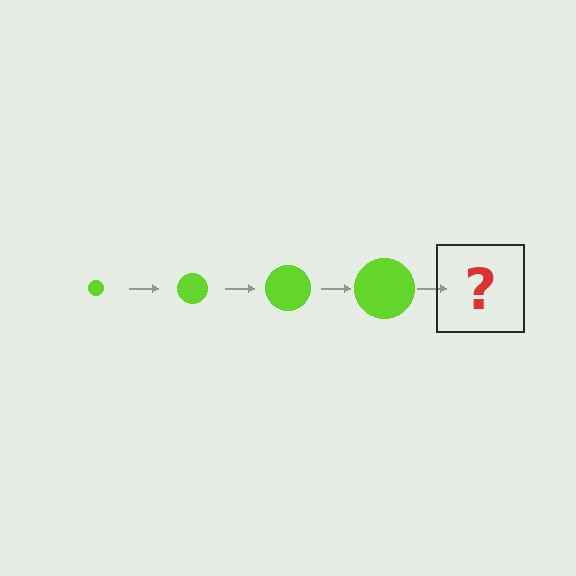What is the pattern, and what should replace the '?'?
The pattern is that the circle gets progressively larger each step. The '?' should be a lime circle, larger than the previous one.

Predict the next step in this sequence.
The next step is a lime circle, larger than the previous one.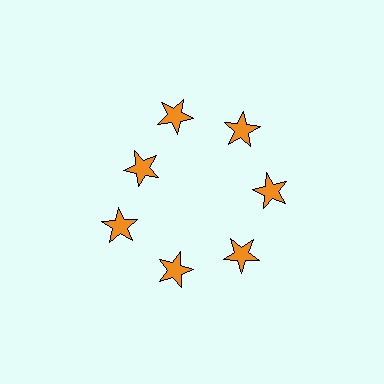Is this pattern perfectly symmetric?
No. The 7 orange stars are arranged in a ring, but one element near the 10 o'clock position is pulled inward toward the center, breaking the 7-fold rotational symmetry.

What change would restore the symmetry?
The symmetry would be restored by moving it outward, back onto the ring so that all 7 stars sit at equal angles and equal distance from the center.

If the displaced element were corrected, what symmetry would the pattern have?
It would have 7-fold rotational symmetry — the pattern would map onto itself every 51 degrees.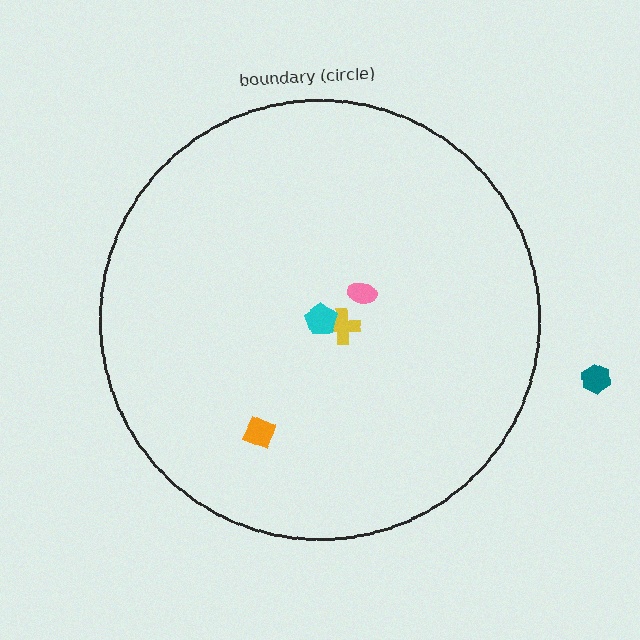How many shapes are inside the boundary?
4 inside, 1 outside.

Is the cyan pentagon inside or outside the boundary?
Inside.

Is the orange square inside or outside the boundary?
Inside.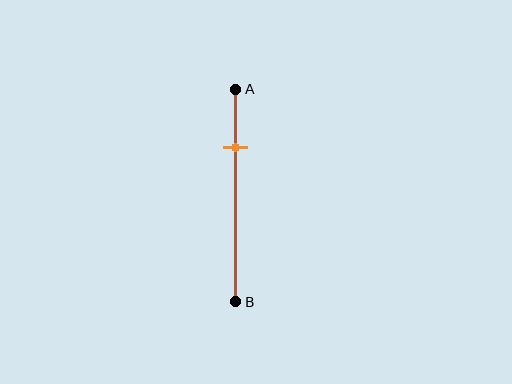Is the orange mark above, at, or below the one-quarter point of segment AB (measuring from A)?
The orange mark is approximately at the one-quarter point of segment AB.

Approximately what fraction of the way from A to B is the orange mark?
The orange mark is approximately 30% of the way from A to B.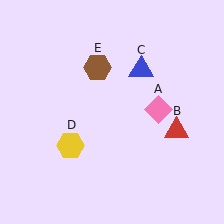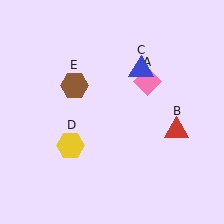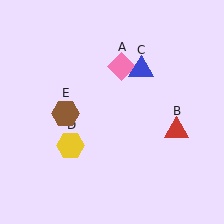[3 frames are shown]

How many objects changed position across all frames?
2 objects changed position: pink diamond (object A), brown hexagon (object E).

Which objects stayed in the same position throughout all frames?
Red triangle (object B) and blue triangle (object C) and yellow hexagon (object D) remained stationary.